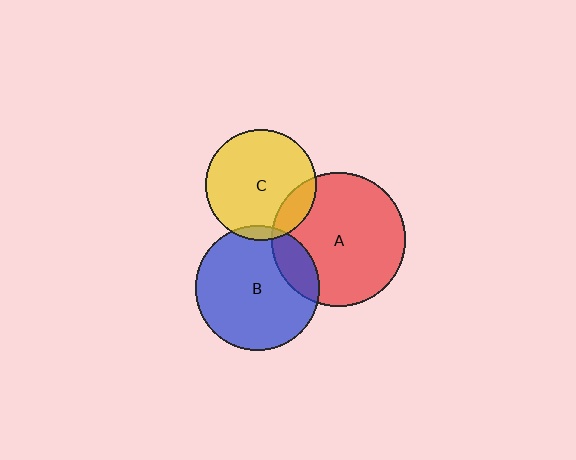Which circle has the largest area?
Circle A (red).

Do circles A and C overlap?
Yes.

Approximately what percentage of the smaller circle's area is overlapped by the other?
Approximately 15%.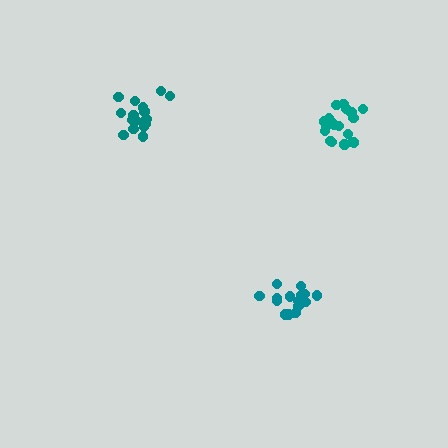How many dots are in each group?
Group 1: 18 dots, Group 2: 21 dots, Group 3: 16 dots (55 total).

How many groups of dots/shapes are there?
There are 3 groups.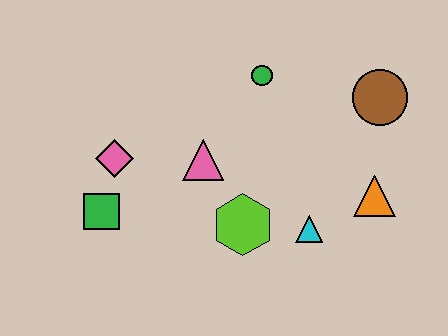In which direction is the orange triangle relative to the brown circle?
The orange triangle is below the brown circle.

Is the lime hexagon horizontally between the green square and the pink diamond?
No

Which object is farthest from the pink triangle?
The brown circle is farthest from the pink triangle.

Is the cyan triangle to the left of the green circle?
No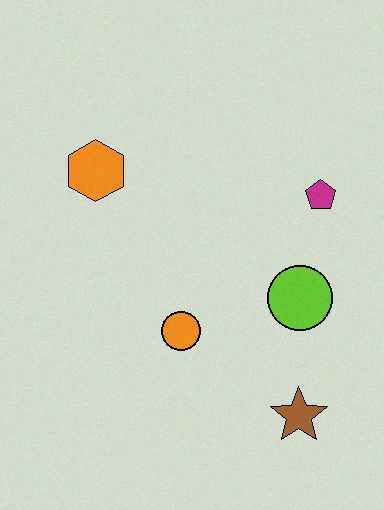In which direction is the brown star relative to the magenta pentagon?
The brown star is below the magenta pentagon.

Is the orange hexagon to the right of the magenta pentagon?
No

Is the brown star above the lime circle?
No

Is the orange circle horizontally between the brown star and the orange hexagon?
Yes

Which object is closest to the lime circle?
The magenta pentagon is closest to the lime circle.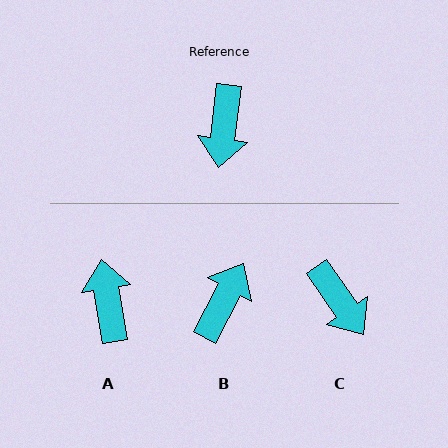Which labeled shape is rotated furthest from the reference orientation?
A, about 163 degrees away.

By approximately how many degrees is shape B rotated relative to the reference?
Approximately 159 degrees counter-clockwise.